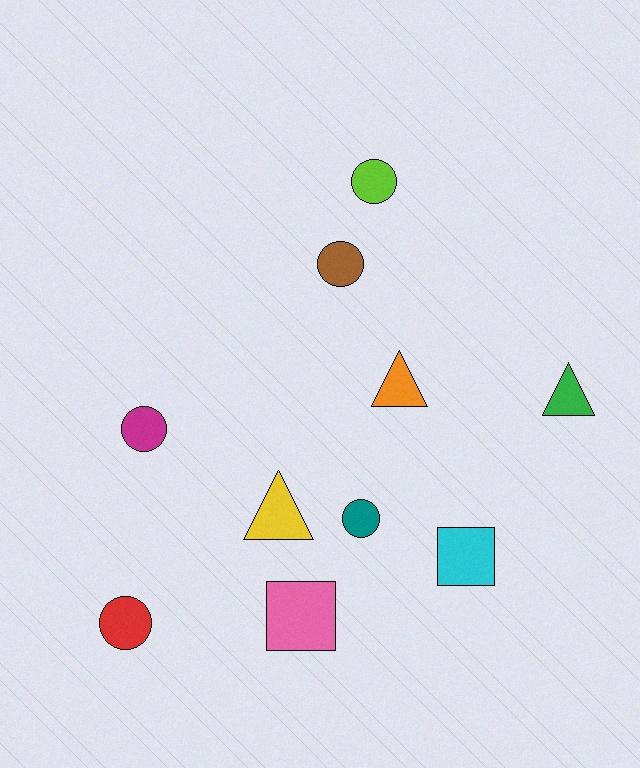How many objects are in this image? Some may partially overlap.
There are 10 objects.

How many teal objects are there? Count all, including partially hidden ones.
There is 1 teal object.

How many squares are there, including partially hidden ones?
There are 2 squares.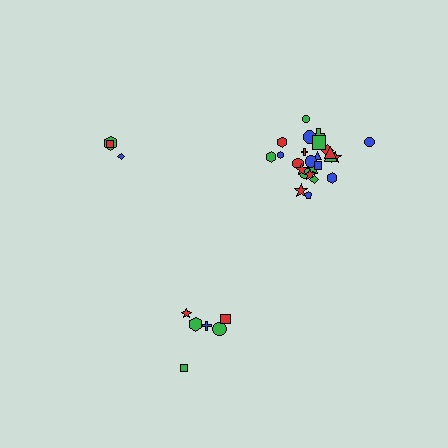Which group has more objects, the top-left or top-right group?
The top-right group.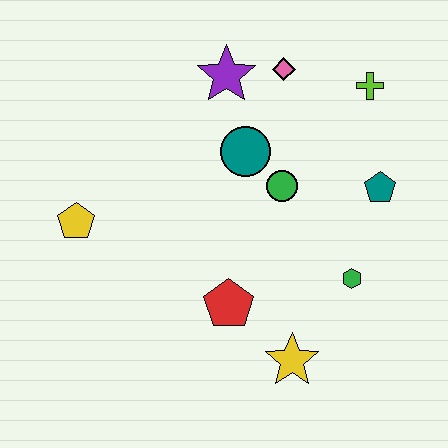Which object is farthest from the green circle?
The yellow pentagon is farthest from the green circle.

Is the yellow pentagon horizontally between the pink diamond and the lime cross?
No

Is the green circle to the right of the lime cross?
No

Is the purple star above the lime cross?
Yes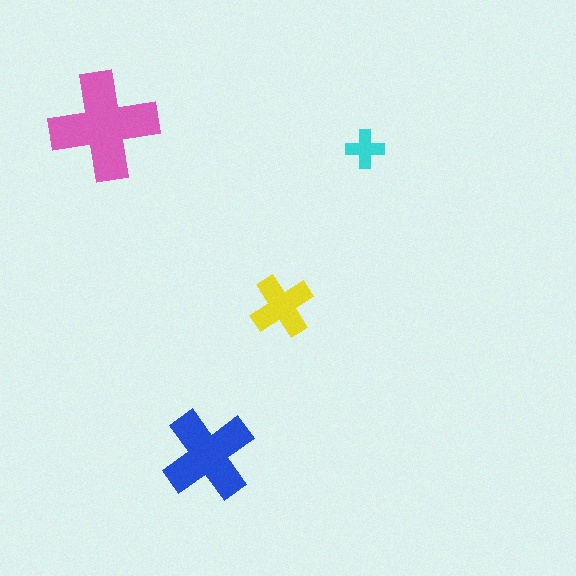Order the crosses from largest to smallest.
the pink one, the blue one, the yellow one, the cyan one.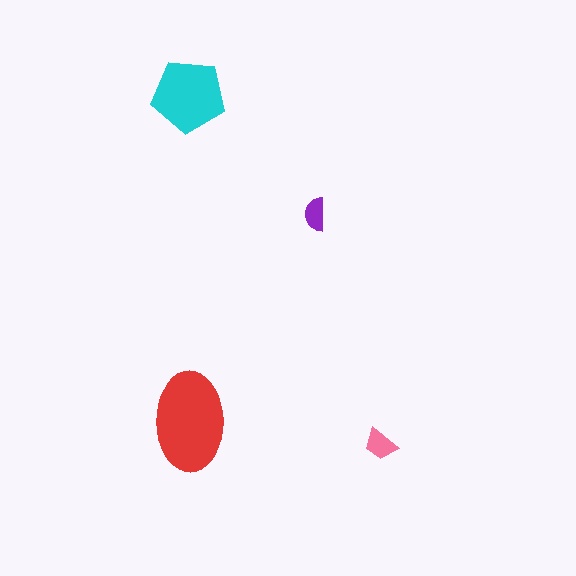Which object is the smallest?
The purple semicircle.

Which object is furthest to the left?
The cyan pentagon is leftmost.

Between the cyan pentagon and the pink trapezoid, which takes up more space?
The cyan pentagon.